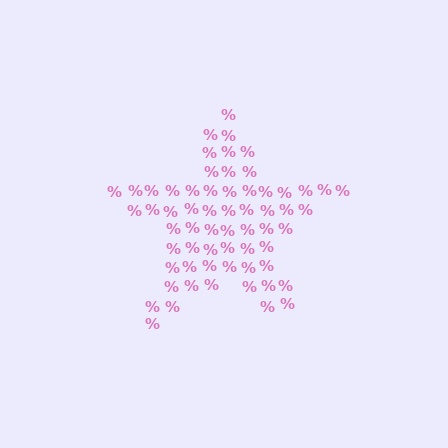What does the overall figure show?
The overall figure shows a star.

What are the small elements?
The small elements are percent signs.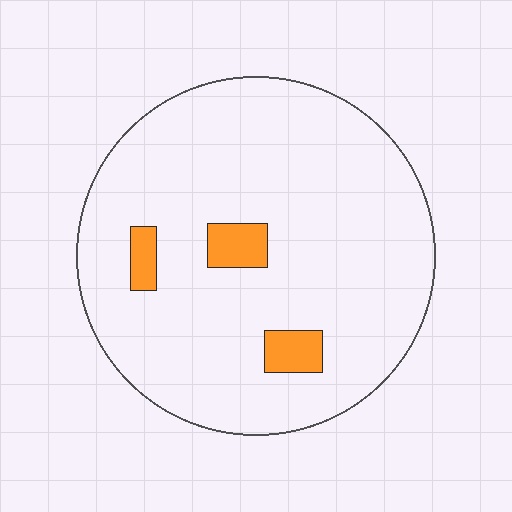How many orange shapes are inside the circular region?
3.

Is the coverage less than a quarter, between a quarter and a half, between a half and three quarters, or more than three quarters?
Less than a quarter.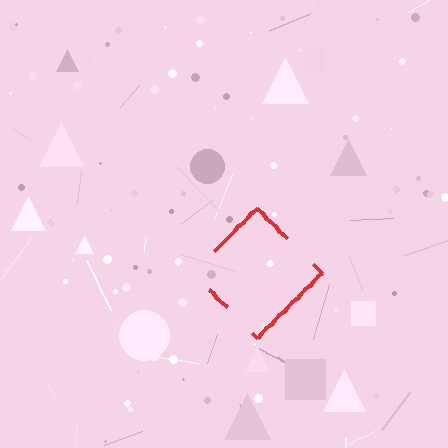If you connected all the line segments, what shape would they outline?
They would outline a diamond.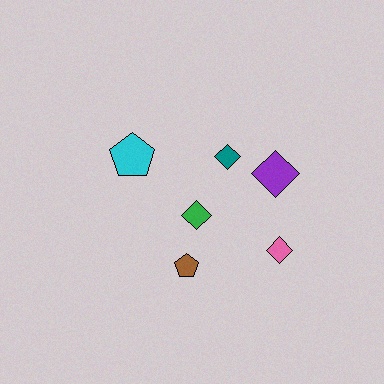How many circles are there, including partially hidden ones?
There are no circles.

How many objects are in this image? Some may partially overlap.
There are 6 objects.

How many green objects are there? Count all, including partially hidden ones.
There is 1 green object.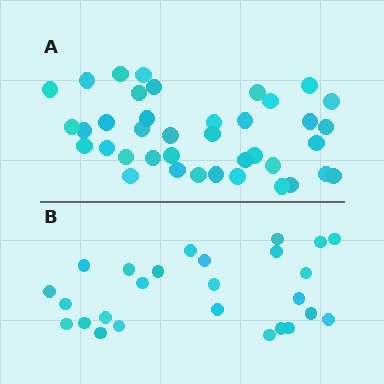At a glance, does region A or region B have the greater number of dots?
Region A (the top region) has more dots.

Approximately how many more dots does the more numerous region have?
Region A has approximately 15 more dots than region B.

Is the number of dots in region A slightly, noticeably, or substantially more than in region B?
Region A has substantially more. The ratio is roughly 1.5 to 1.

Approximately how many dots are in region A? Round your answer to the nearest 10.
About 40 dots. (The exact count is 39, which rounds to 40.)